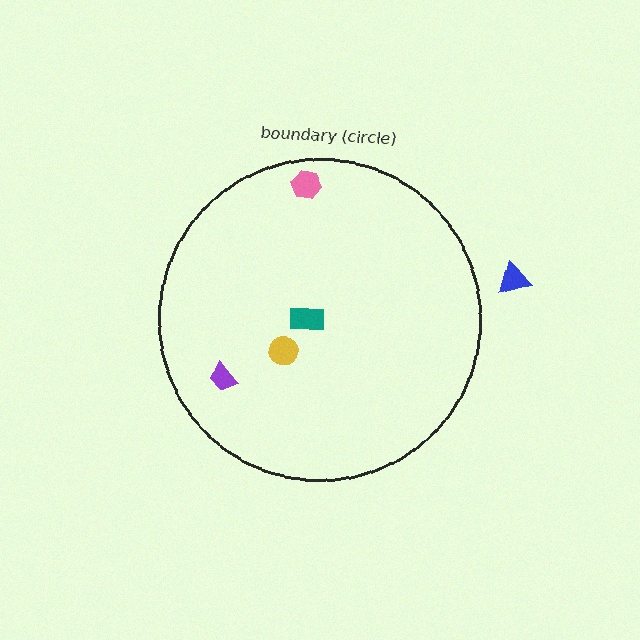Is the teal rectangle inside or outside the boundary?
Inside.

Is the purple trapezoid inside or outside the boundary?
Inside.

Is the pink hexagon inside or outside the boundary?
Inside.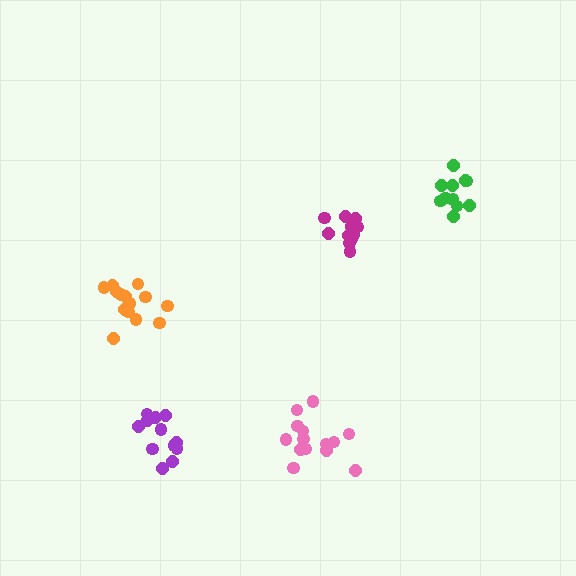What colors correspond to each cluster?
The clusters are colored: purple, green, pink, magenta, orange.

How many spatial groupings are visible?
There are 5 spatial groupings.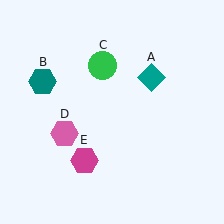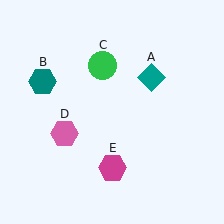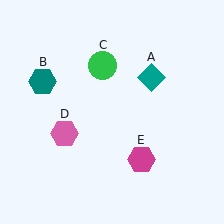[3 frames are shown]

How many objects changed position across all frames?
1 object changed position: magenta hexagon (object E).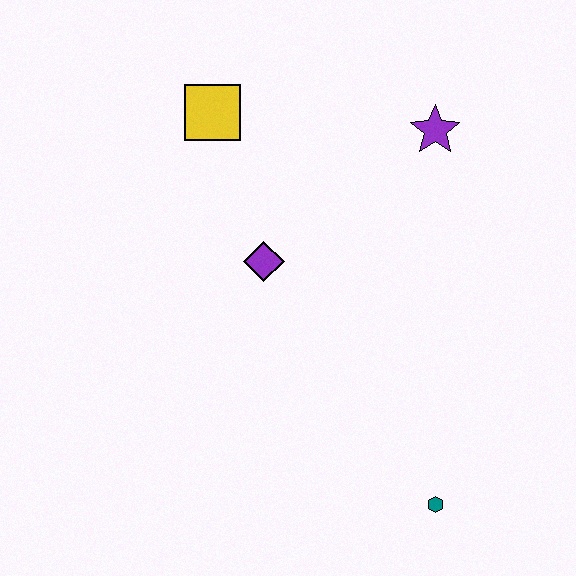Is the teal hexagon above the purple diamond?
No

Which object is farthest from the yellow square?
The teal hexagon is farthest from the yellow square.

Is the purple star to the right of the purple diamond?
Yes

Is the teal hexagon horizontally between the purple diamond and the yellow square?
No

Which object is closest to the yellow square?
The purple diamond is closest to the yellow square.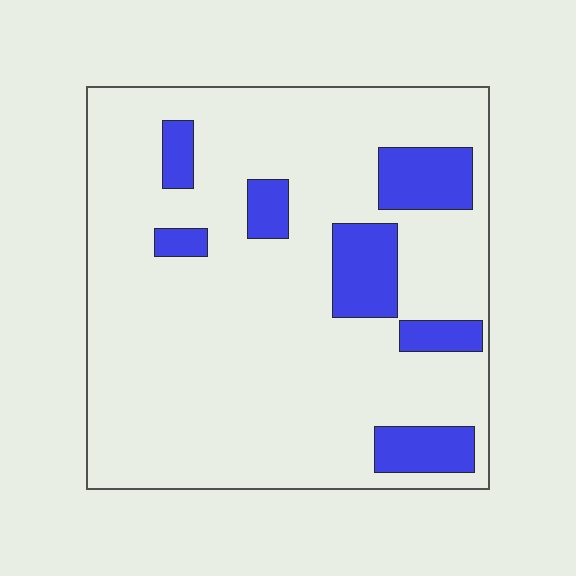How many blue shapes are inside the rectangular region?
7.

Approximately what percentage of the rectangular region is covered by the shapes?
Approximately 15%.